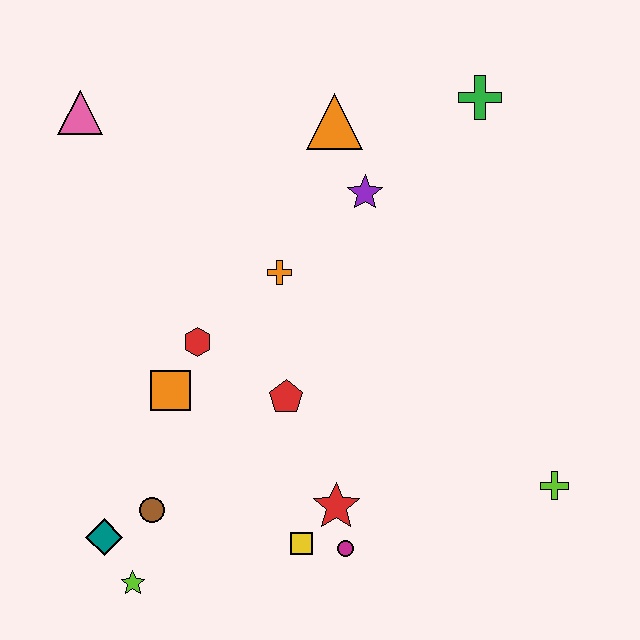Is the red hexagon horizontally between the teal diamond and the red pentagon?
Yes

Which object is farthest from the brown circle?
The green cross is farthest from the brown circle.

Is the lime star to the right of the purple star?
No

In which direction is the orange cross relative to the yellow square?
The orange cross is above the yellow square.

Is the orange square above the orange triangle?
No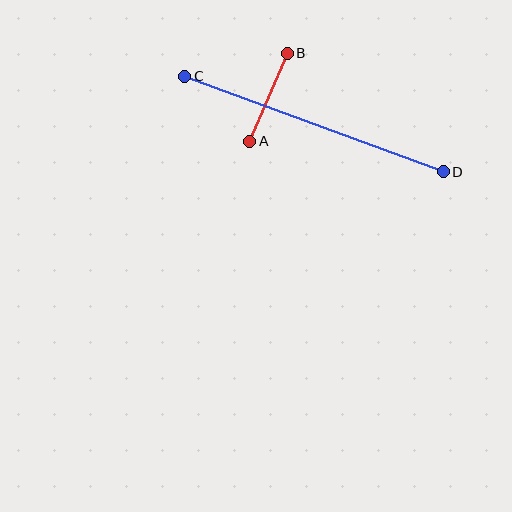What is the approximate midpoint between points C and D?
The midpoint is at approximately (314, 124) pixels.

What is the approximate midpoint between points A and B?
The midpoint is at approximately (269, 97) pixels.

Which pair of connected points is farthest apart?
Points C and D are farthest apart.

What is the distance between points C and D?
The distance is approximately 276 pixels.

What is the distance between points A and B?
The distance is approximately 96 pixels.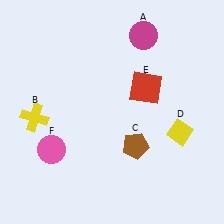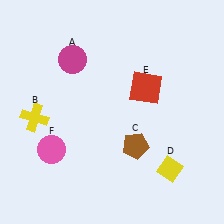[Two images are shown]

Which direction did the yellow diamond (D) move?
The yellow diamond (D) moved down.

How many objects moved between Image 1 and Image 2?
2 objects moved between the two images.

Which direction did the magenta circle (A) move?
The magenta circle (A) moved left.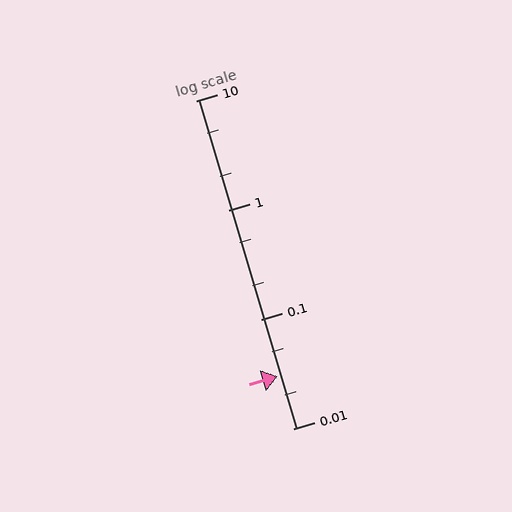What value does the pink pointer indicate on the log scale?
The pointer indicates approximately 0.03.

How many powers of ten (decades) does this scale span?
The scale spans 3 decades, from 0.01 to 10.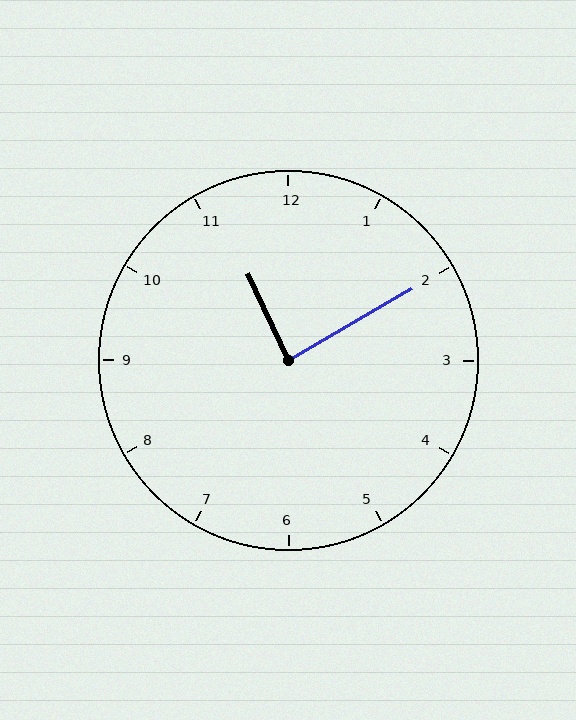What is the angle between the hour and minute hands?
Approximately 85 degrees.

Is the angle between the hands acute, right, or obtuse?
It is right.